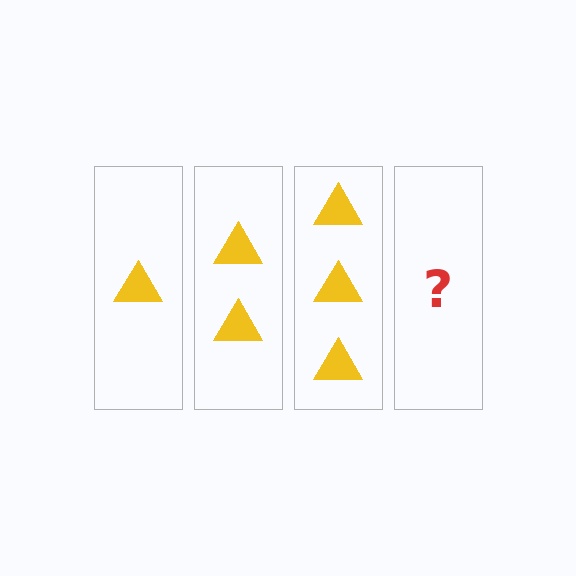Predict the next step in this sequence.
The next step is 4 triangles.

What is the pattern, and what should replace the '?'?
The pattern is that each step adds one more triangle. The '?' should be 4 triangles.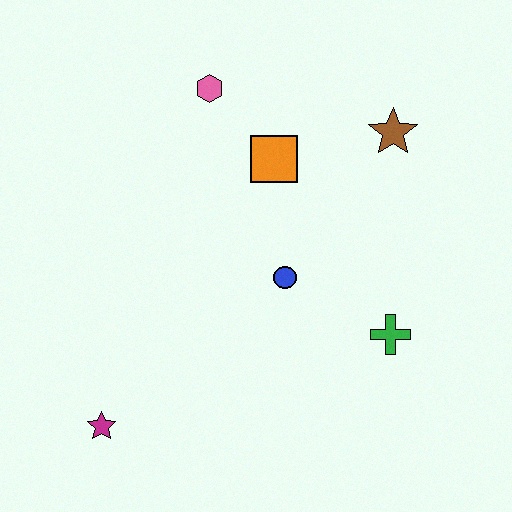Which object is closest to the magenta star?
The blue circle is closest to the magenta star.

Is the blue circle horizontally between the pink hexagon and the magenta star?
No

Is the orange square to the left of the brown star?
Yes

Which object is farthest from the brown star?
The magenta star is farthest from the brown star.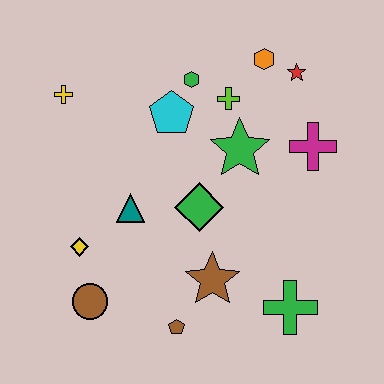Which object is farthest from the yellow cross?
The green cross is farthest from the yellow cross.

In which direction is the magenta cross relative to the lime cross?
The magenta cross is to the right of the lime cross.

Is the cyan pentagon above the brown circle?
Yes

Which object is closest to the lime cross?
The green hexagon is closest to the lime cross.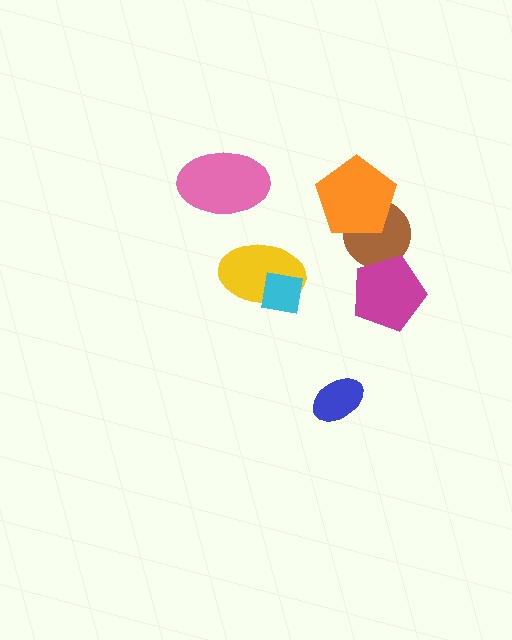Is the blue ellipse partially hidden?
No, no other shape covers it.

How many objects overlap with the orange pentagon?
1 object overlaps with the orange pentagon.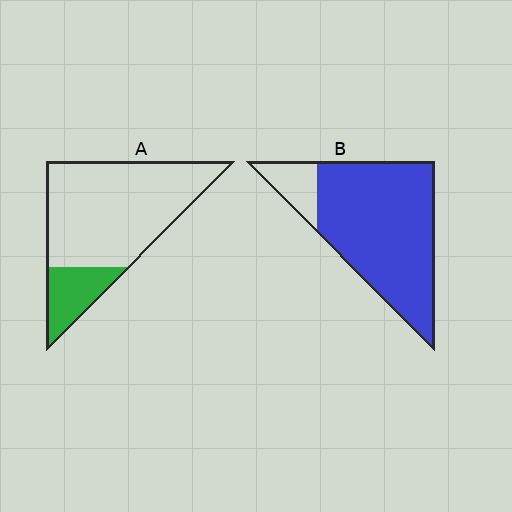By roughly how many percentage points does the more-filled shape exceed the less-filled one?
By roughly 65 percentage points (B over A).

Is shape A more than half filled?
No.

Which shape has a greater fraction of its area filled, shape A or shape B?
Shape B.